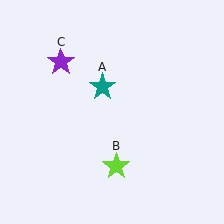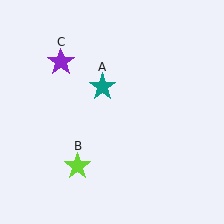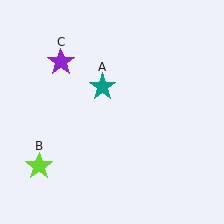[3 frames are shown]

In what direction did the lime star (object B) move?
The lime star (object B) moved left.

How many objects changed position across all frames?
1 object changed position: lime star (object B).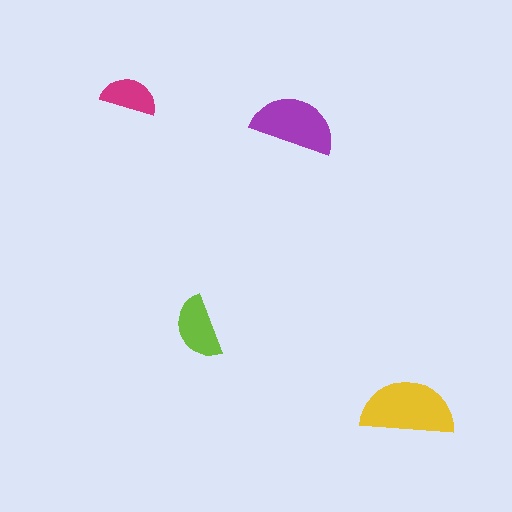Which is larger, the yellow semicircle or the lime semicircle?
The yellow one.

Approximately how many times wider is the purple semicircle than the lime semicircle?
About 1.5 times wider.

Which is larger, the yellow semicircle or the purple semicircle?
The yellow one.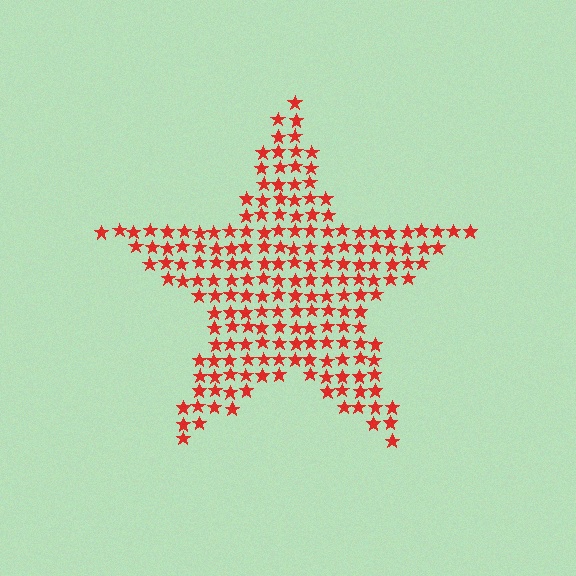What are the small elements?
The small elements are stars.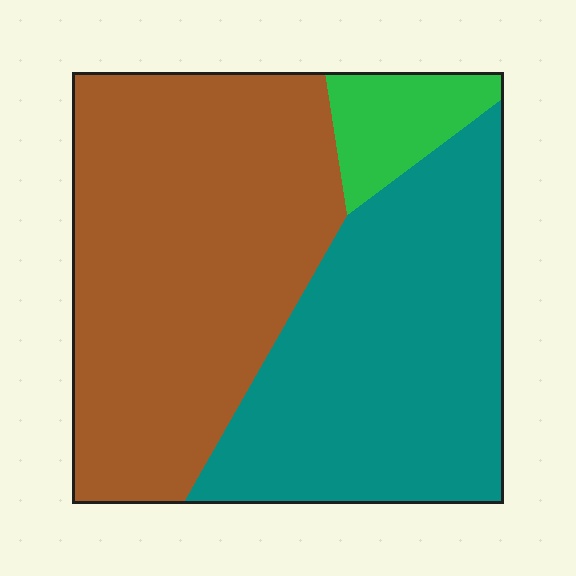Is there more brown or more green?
Brown.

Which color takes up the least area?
Green, at roughly 10%.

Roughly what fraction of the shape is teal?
Teal covers 42% of the shape.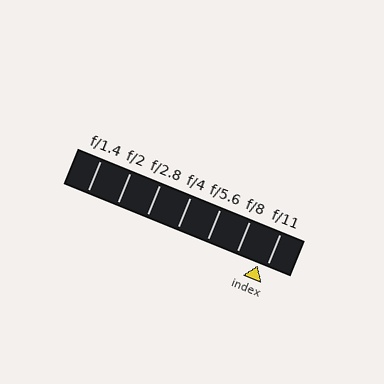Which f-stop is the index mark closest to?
The index mark is closest to f/11.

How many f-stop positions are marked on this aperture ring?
There are 7 f-stop positions marked.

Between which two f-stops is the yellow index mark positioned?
The index mark is between f/8 and f/11.